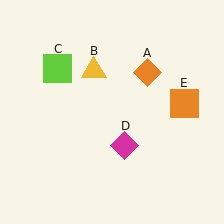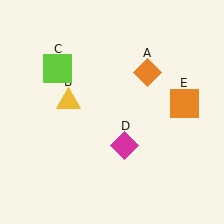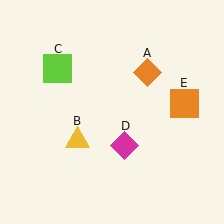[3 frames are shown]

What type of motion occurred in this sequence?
The yellow triangle (object B) rotated counterclockwise around the center of the scene.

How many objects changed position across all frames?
1 object changed position: yellow triangle (object B).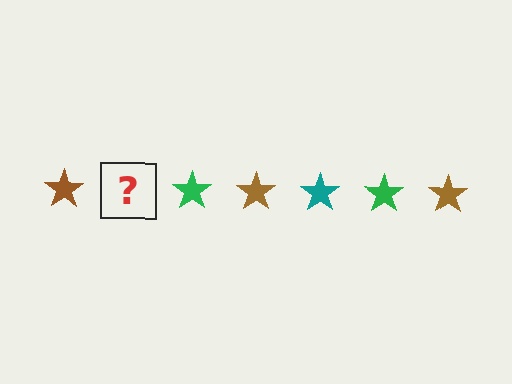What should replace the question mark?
The question mark should be replaced with a teal star.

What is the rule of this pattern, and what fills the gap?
The rule is that the pattern cycles through brown, teal, green stars. The gap should be filled with a teal star.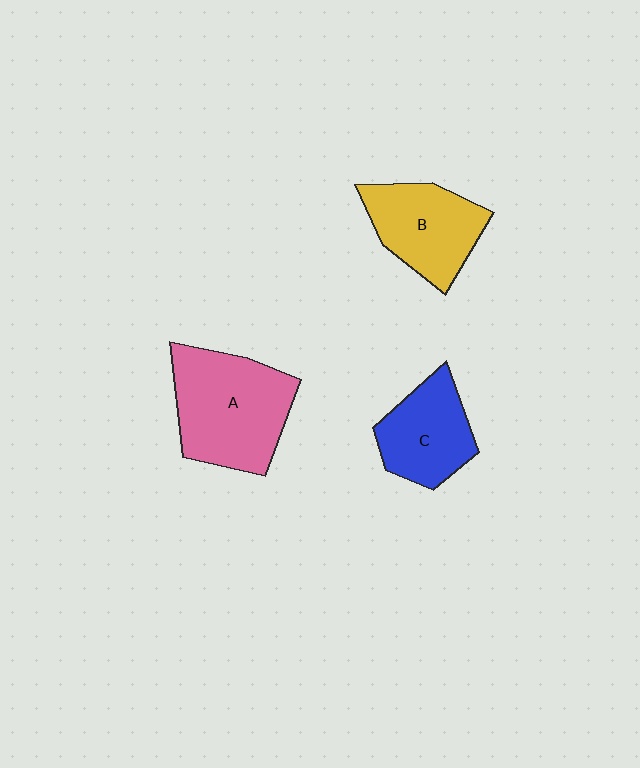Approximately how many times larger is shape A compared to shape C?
Approximately 1.5 times.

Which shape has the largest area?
Shape A (pink).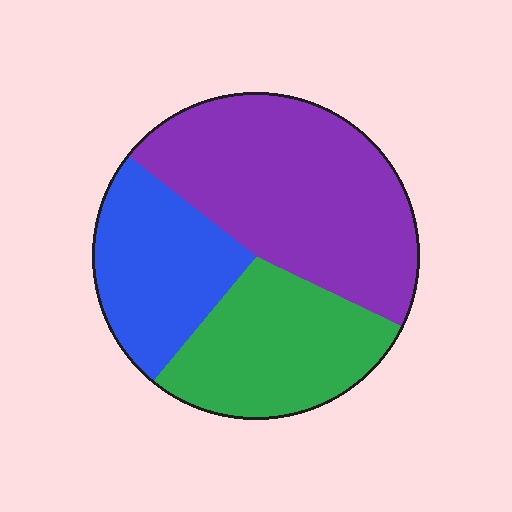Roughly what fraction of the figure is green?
Green covers 29% of the figure.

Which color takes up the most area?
Purple, at roughly 45%.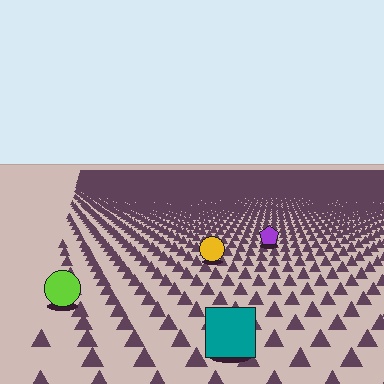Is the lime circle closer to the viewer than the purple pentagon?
Yes. The lime circle is closer — you can tell from the texture gradient: the ground texture is coarser near it.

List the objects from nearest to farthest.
From nearest to farthest: the teal square, the lime circle, the yellow circle, the purple pentagon.